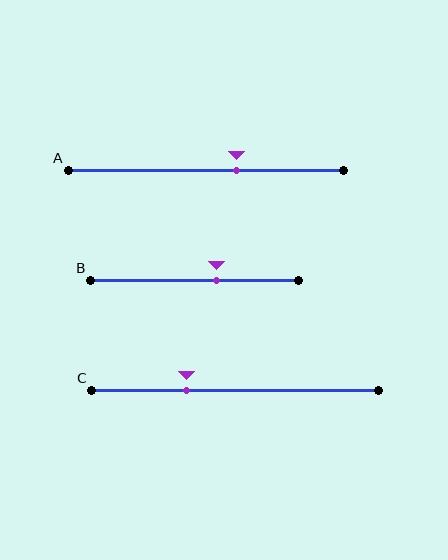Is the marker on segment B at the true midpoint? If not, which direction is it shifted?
No, the marker on segment B is shifted to the right by about 11% of the segment length.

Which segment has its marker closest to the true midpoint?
Segment B has its marker closest to the true midpoint.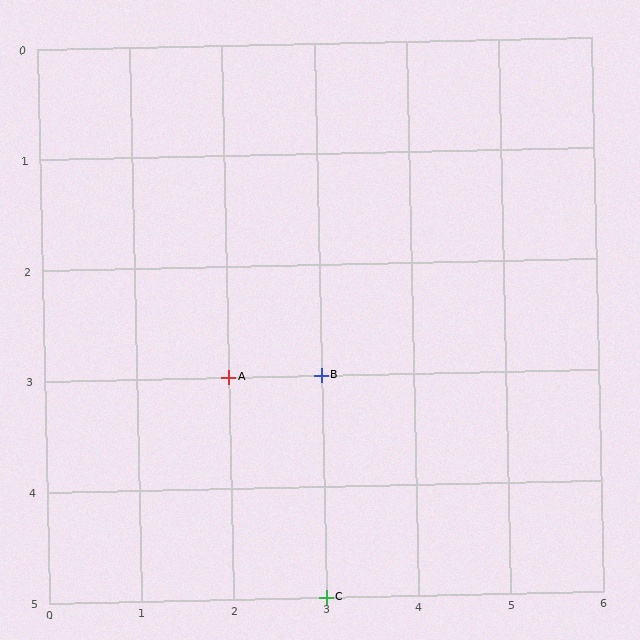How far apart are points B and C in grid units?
Points B and C are 2 rows apart.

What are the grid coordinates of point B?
Point B is at grid coordinates (3, 3).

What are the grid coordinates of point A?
Point A is at grid coordinates (2, 3).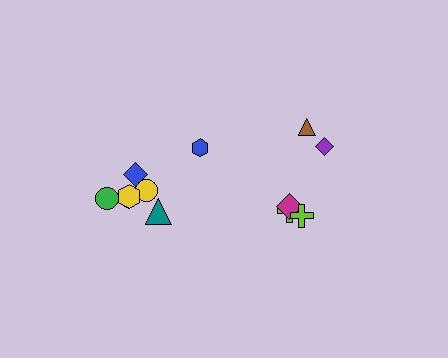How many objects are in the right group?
There are 5 objects.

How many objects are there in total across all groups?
There are 12 objects.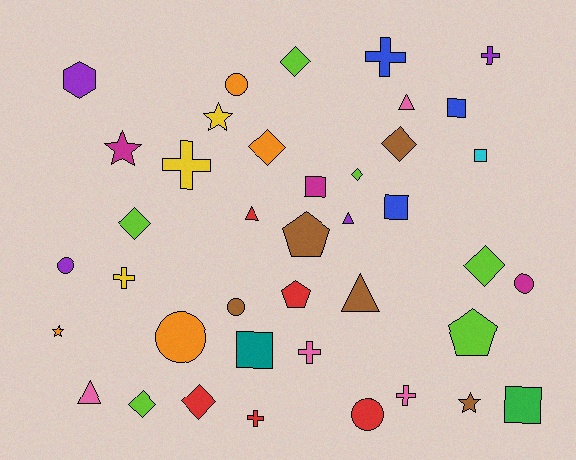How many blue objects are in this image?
There are 3 blue objects.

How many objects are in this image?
There are 40 objects.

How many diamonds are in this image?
There are 8 diamonds.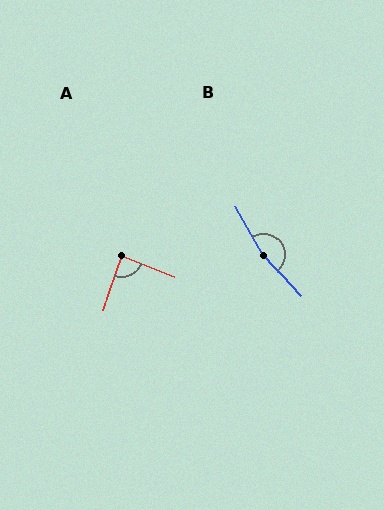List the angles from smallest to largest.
A (87°), B (168°).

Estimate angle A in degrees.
Approximately 87 degrees.